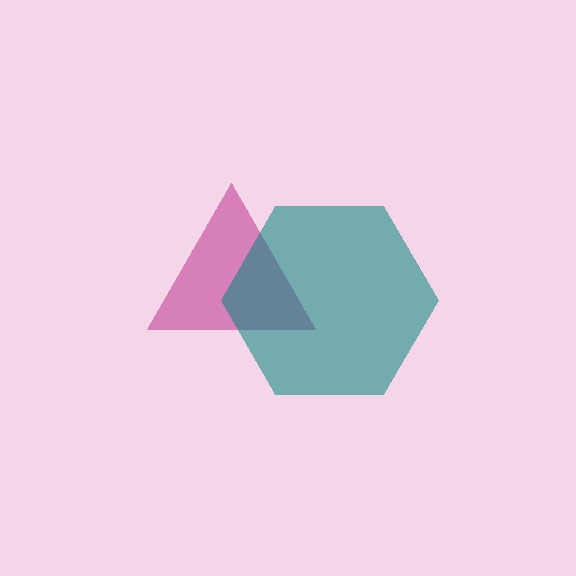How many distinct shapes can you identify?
There are 2 distinct shapes: a magenta triangle, a teal hexagon.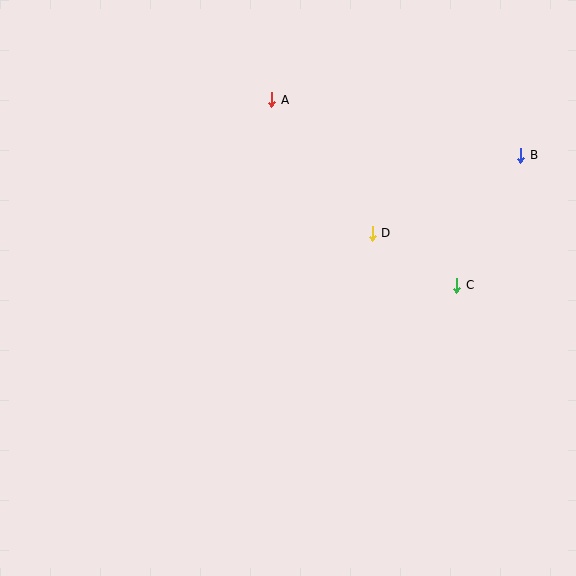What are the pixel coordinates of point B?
Point B is at (521, 155).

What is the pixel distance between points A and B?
The distance between A and B is 255 pixels.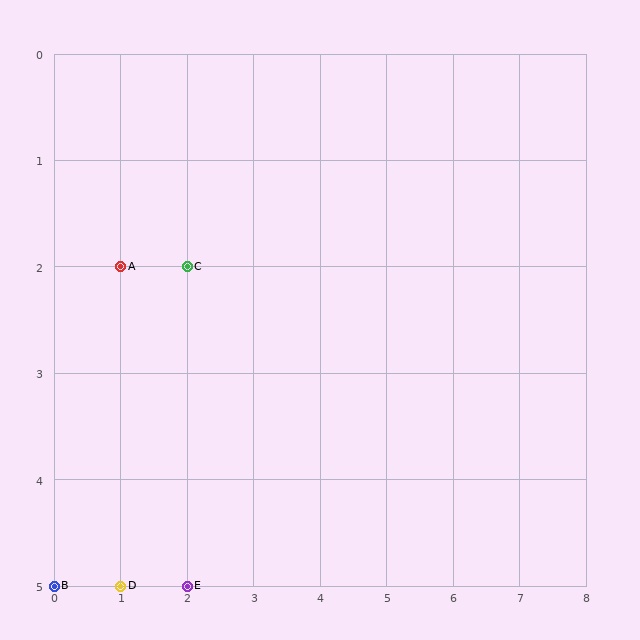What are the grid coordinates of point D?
Point D is at grid coordinates (1, 5).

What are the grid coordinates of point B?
Point B is at grid coordinates (0, 5).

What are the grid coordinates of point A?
Point A is at grid coordinates (1, 2).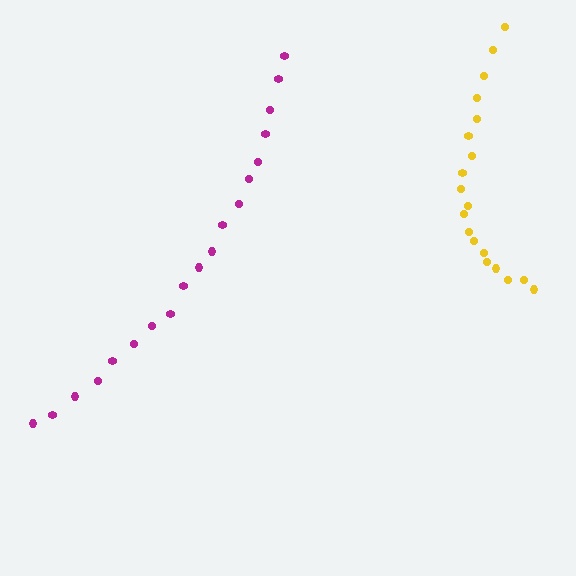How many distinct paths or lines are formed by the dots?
There are 2 distinct paths.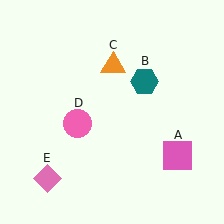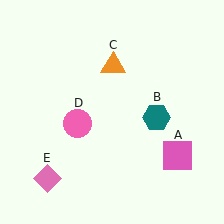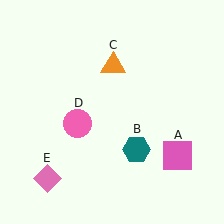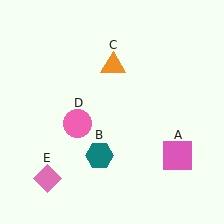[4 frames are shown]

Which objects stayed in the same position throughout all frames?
Pink square (object A) and orange triangle (object C) and pink circle (object D) and pink diamond (object E) remained stationary.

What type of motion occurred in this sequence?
The teal hexagon (object B) rotated clockwise around the center of the scene.